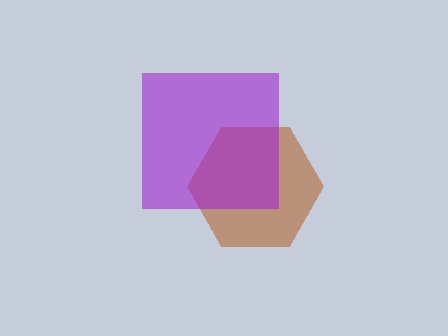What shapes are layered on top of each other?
The layered shapes are: a brown hexagon, a purple square.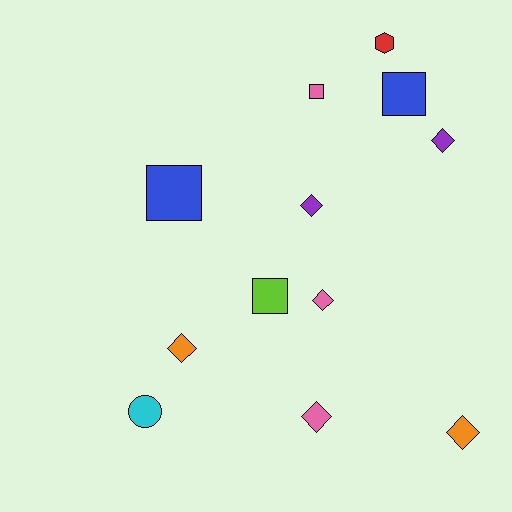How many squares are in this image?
There are 4 squares.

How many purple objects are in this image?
There are 2 purple objects.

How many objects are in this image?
There are 12 objects.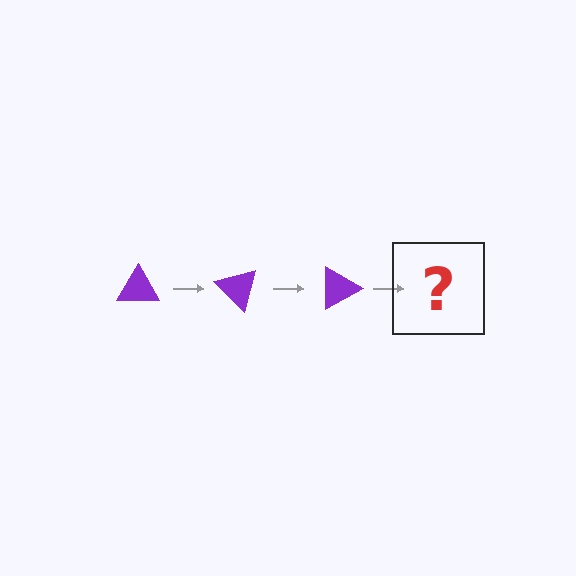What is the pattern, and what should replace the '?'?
The pattern is that the triangle rotates 45 degrees each step. The '?' should be a purple triangle rotated 135 degrees.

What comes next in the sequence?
The next element should be a purple triangle rotated 135 degrees.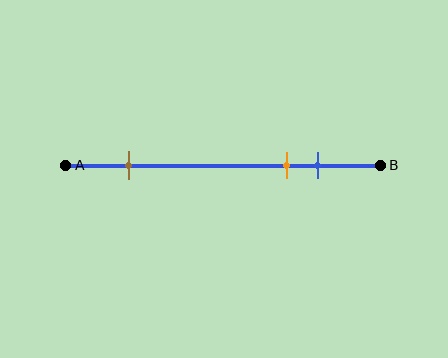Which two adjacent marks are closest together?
The orange and blue marks are the closest adjacent pair.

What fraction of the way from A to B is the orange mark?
The orange mark is approximately 70% (0.7) of the way from A to B.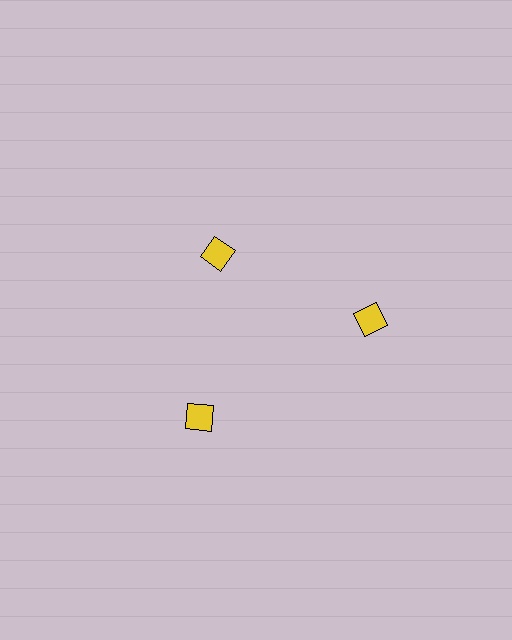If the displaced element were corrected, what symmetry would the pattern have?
It would have 3-fold rotational symmetry — the pattern would map onto itself every 120 degrees.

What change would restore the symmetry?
The symmetry would be restored by moving it outward, back onto the ring so that all 3 diamonds sit at equal angles and equal distance from the center.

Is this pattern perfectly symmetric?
No. The 3 yellow diamonds are arranged in a ring, but one element near the 11 o'clock position is pulled inward toward the center, breaking the 3-fold rotational symmetry.